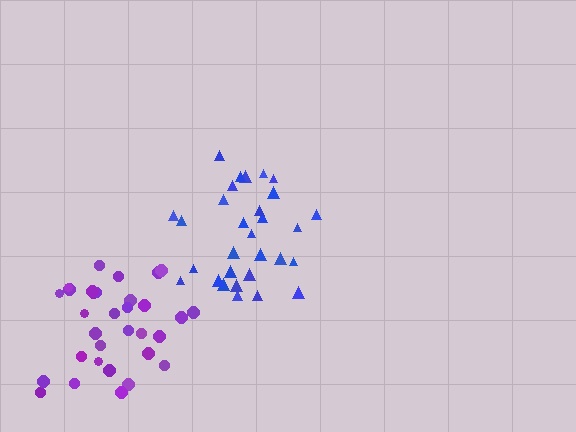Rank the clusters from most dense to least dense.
blue, purple.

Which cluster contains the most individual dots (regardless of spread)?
Purple (32).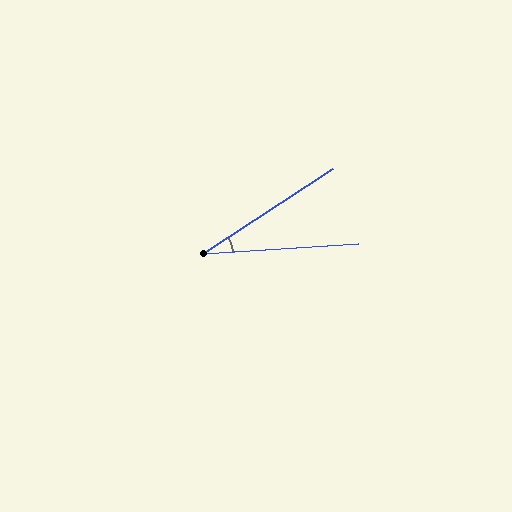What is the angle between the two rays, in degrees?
Approximately 30 degrees.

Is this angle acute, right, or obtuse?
It is acute.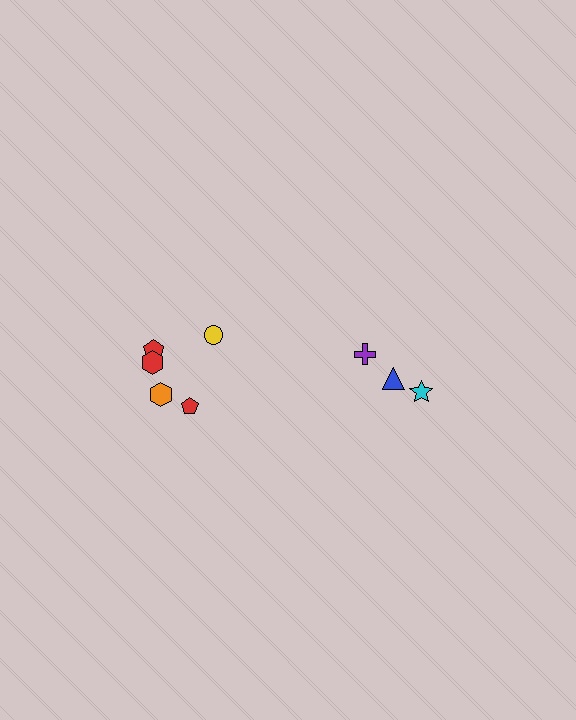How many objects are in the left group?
There are 5 objects.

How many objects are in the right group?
There are 3 objects.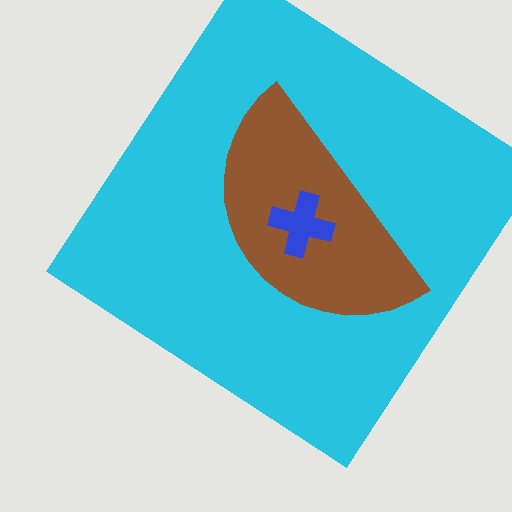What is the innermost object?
The blue cross.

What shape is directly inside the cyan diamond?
The brown semicircle.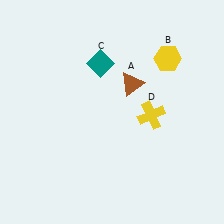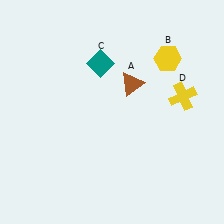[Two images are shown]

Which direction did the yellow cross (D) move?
The yellow cross (D) moved right.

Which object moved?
The yellow cross (D) moved right.